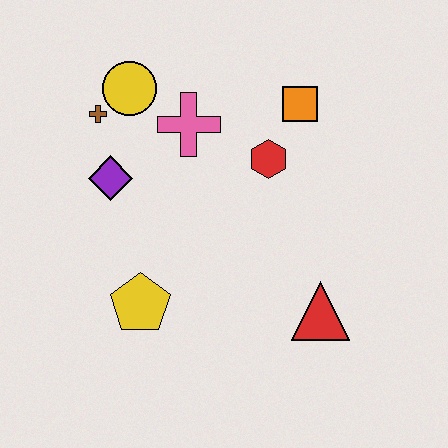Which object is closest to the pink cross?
The yellow circle is closest to the pink cross.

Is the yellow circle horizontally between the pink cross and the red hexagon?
No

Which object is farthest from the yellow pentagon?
The orange square is farthest from the yellow pentagon.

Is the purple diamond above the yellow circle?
No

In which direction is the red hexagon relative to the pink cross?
The red hexagon is to the right of the pink cross.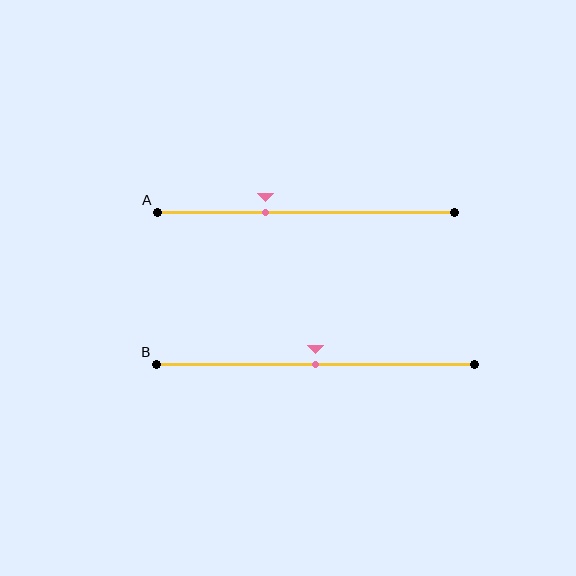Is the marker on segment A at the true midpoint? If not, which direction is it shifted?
No, the marker on segment A is shifted to the left by about 14% of the segment length.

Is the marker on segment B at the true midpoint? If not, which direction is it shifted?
Yes, the marker on segment B is at the true midpoint.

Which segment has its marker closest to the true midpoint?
Segment B has its marker closest to the true midpoint.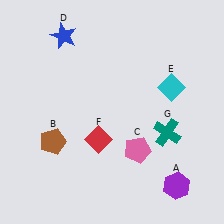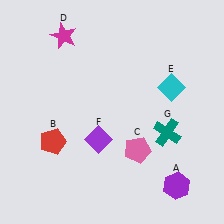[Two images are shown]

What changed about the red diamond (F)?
In Image 1, F is red. In Image 2, it changed to purple.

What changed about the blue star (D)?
In Image 1, D is blue. In Image 2, it changed to magenta.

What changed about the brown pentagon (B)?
In Image 1, B is brown. In Image 2, it changed to red.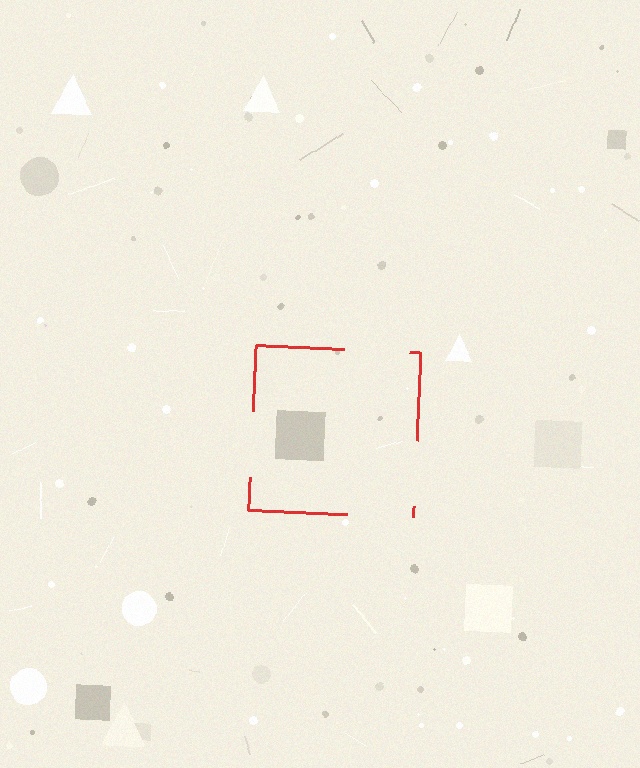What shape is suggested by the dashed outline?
The dashed outline suggests a square.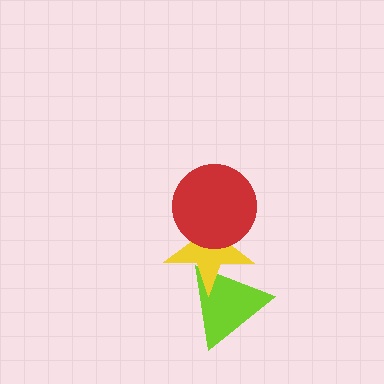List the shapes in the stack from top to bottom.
From top to bottom: the red circle, the yellow star, the lime triangle.